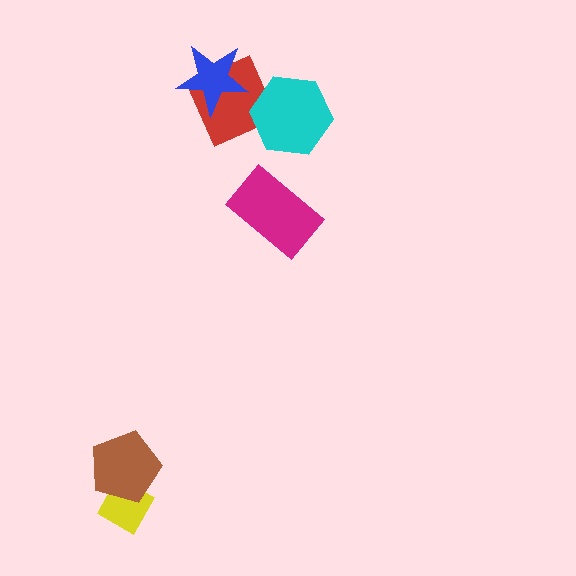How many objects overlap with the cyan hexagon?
1 object overlaps with the cyan hexagon.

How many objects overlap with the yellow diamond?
1 object overlaps with the yellow diamond.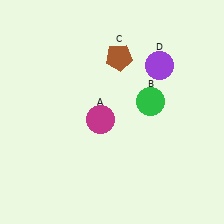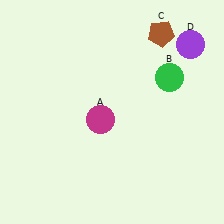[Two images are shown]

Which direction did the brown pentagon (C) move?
The brown pentagon (C) moved right.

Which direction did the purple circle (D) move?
The purple circle (D) moved right.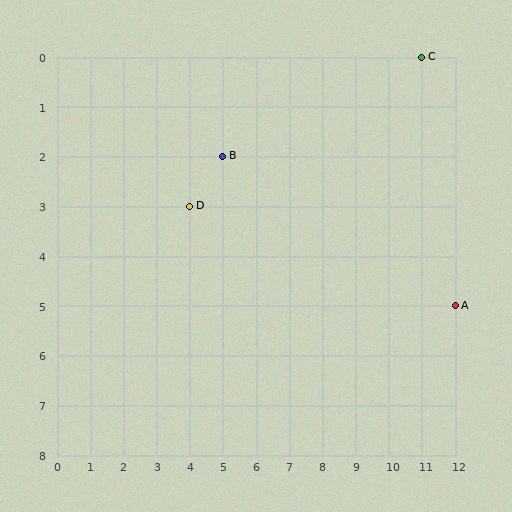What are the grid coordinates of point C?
Point C is at grid coordinates (11, 0).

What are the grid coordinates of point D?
Point D is at grid coordinates (4, 3).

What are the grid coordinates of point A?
Point A is at grid coordinates (12, 5).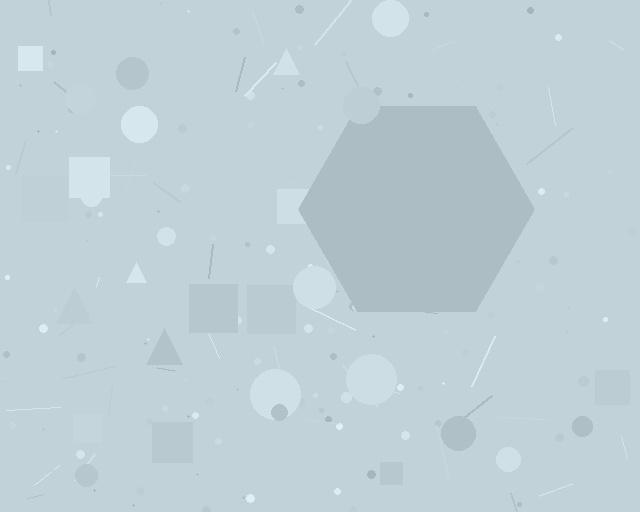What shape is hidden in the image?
A hexagon is hidden in the image.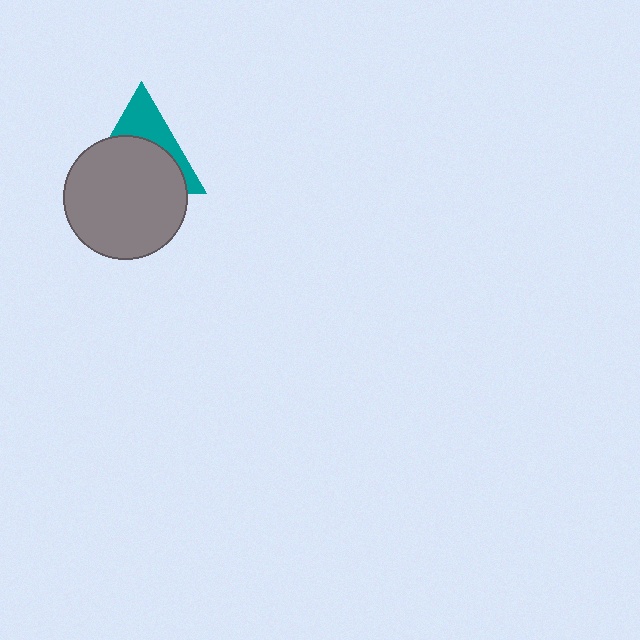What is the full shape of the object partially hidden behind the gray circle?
The partially hidden object is a teal triangle.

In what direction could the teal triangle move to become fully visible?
The teal triangle could move up. That would shift it out from behind the gray circle entirely.